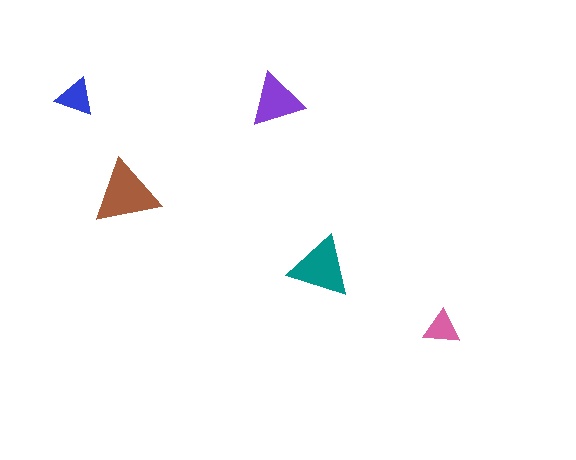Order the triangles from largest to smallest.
the brown one, the teal one, the purple one, the blue one, the pink one.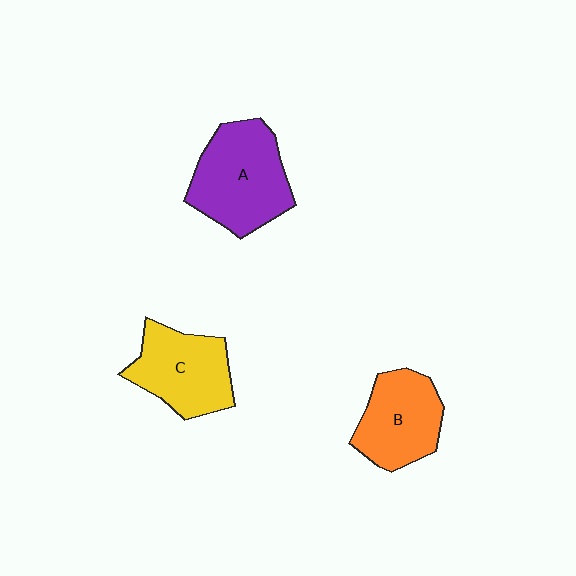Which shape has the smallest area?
Shape B (orange).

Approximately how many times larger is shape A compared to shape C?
Approximately 1.2 times.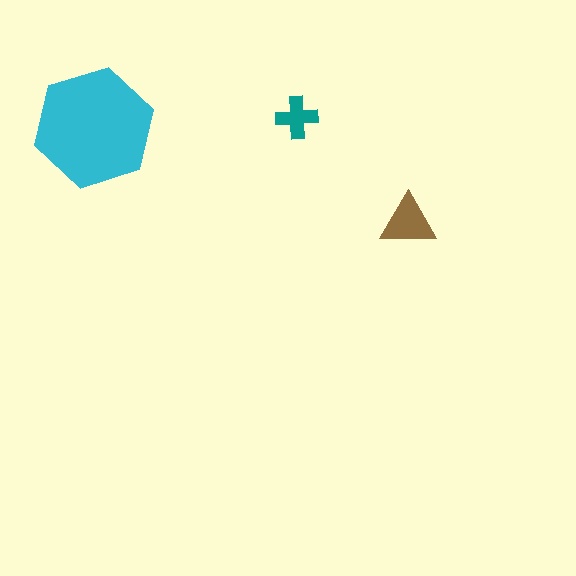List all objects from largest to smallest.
The cyan hexagon, the brown triangle, the teal cross.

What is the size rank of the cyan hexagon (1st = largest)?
1st.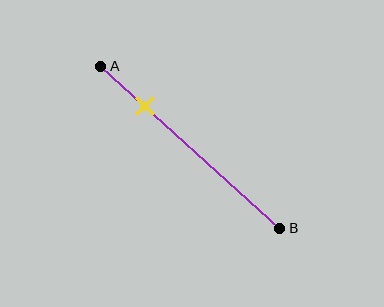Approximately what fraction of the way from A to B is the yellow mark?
The yellow mark is approximately 25% of the way from A to B.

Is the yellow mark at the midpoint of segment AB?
No, the mark is at about 25% from A, not at the 50% midpoint.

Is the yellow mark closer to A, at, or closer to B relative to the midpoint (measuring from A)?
The yellow mark is closer to point A than the midpoint of segment AB.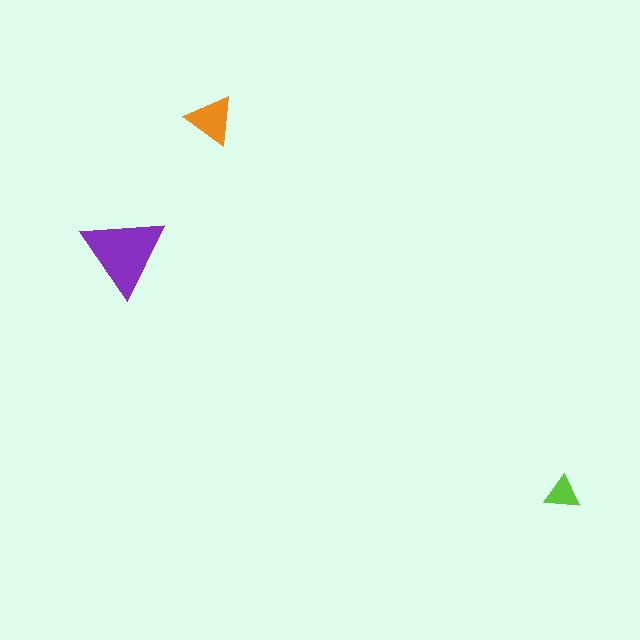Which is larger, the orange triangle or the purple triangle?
The purple one.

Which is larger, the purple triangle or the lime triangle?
The purple one.